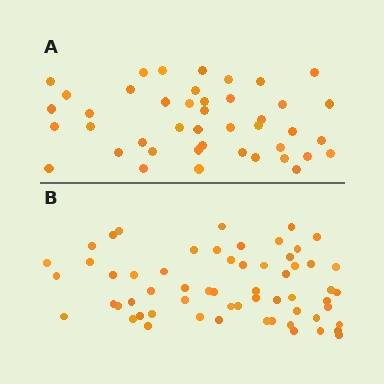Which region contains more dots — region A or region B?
Region B (the bottom region) has more dots.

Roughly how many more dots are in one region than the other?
Region B has approximately 15 more dots than region A.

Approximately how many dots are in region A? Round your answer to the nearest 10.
About 40 dots. (The exact count is 43, which rounds to 40.)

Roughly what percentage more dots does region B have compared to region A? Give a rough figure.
About 40% more.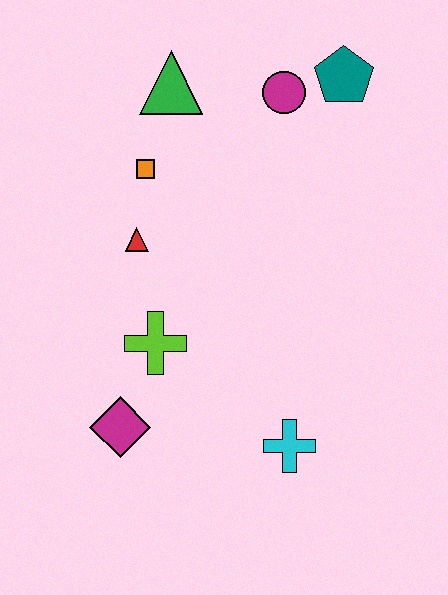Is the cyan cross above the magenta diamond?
No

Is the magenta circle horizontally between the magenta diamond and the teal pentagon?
Yes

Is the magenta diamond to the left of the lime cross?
Yes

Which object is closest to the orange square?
The red triangle is closest to the orange square.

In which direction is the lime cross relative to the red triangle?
The lime cross is below the red triangle.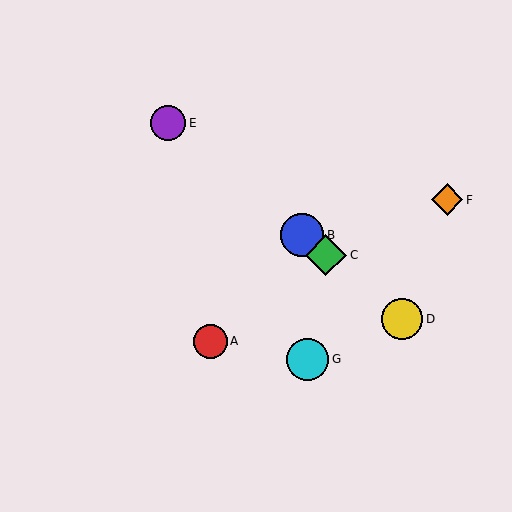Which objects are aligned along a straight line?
Objects B, C, D, E are aligned along a straight line.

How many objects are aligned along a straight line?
4 objects (B, C, D, E) are aligned along a straight line.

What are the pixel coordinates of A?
Object A is at (211, 341).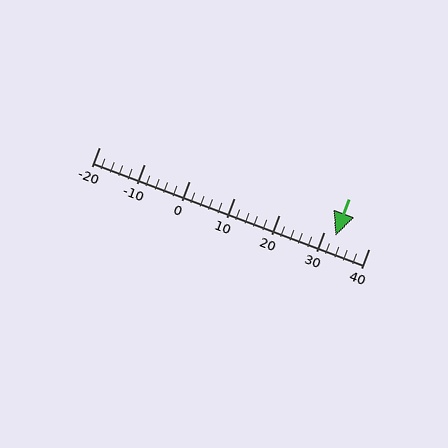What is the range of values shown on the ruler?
The ruler shows values from -20 to 40.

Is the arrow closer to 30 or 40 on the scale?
The arrow is closer to 30.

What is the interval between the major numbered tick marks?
The major tick marks are spaced 10 units apart.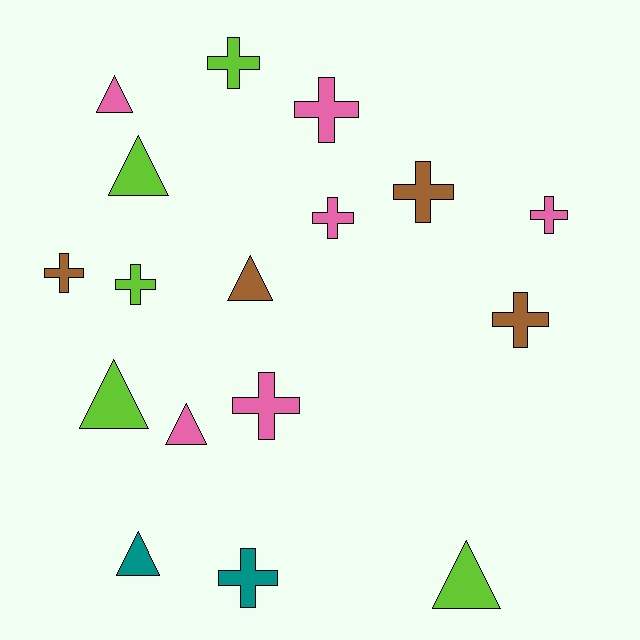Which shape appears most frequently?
Cross, with 10 objects.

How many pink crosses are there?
There are 4 pink crosses.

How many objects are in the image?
There are 17 objects.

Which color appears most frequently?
Pink, with 6 objects.